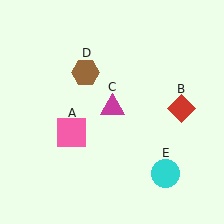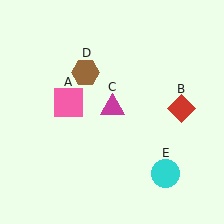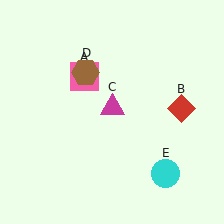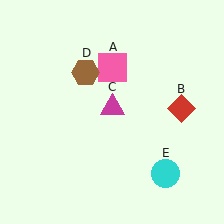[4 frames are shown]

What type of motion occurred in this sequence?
The pink square (object A) rotated clockwise around the center of the scene.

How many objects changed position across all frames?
1 object changed position: pink square (object A).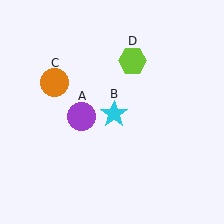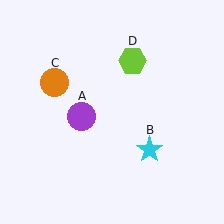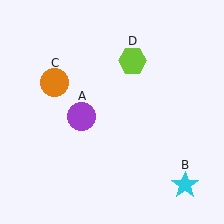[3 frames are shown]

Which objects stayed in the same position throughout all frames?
Purple circle (object A) and orange circle (object C) and lime hexagon (object D) remained stationary.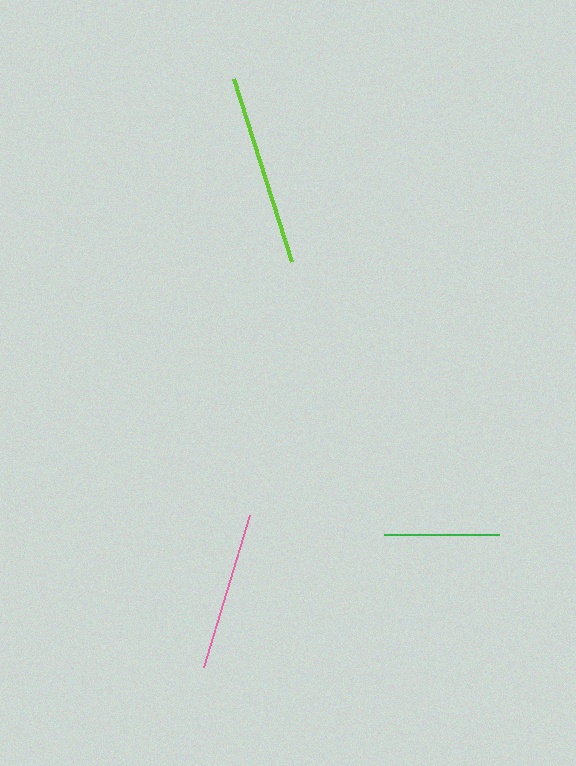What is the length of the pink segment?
The pink segment is approximately 159 pixels long.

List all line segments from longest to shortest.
From longest to shortest: lime, pink, green.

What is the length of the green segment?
The green segment is approximately 115 pixels long.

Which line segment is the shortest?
The green line is the shortest at approximately 115 pixels.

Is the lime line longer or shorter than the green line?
The lime line is longer than the green line.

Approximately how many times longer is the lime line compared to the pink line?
The lime line is approximately 1.2 times the length of the pink line.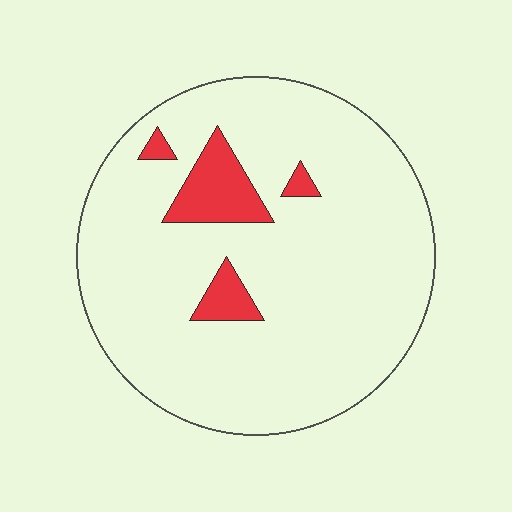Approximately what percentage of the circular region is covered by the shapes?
Approximately 10%.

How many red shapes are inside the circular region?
4.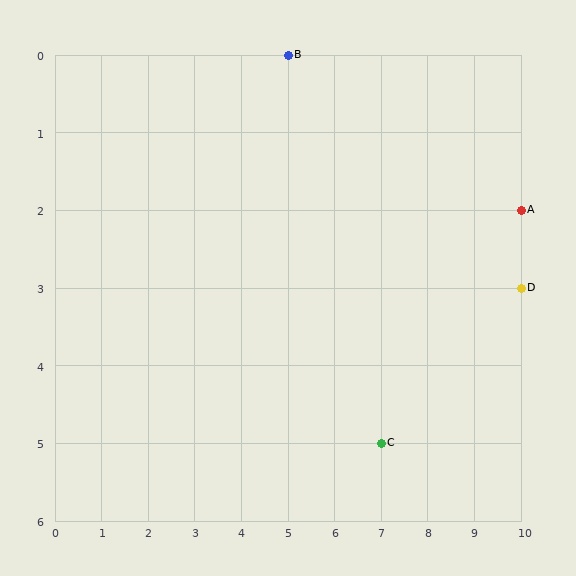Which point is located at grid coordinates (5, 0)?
Point B is at (5, 0).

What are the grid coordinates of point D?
Point D is at grid coordinates (10, 3).